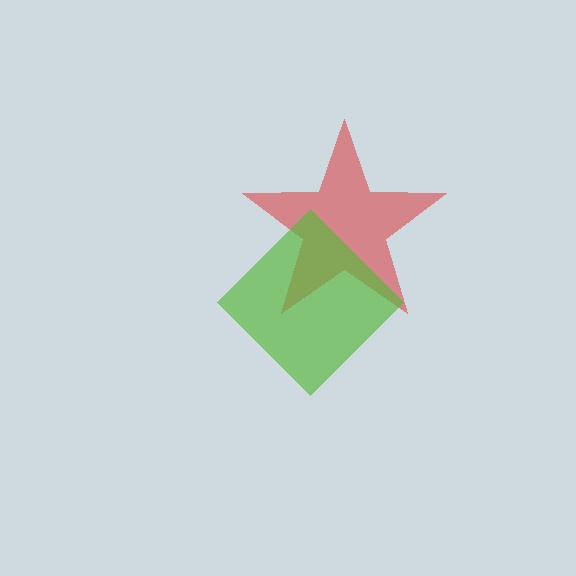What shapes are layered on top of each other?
The layered shapes are: a red star, a lime diamond.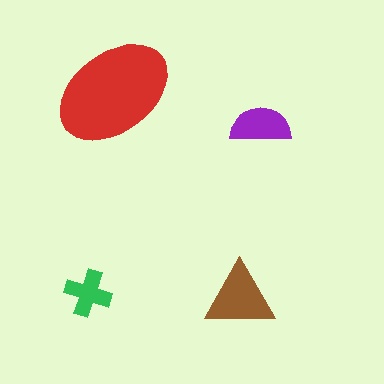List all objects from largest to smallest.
The red ellipse, the brown triangle, the purple semicircle, the green cross.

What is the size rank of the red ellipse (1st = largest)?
1st.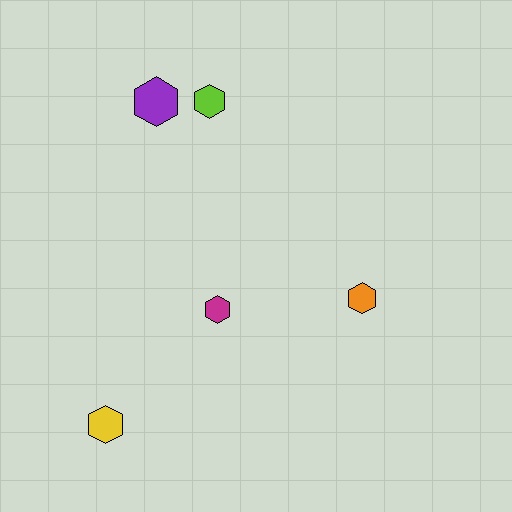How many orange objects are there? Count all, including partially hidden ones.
There is 1 orange object.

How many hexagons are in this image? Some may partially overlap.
There are 5 hexagons.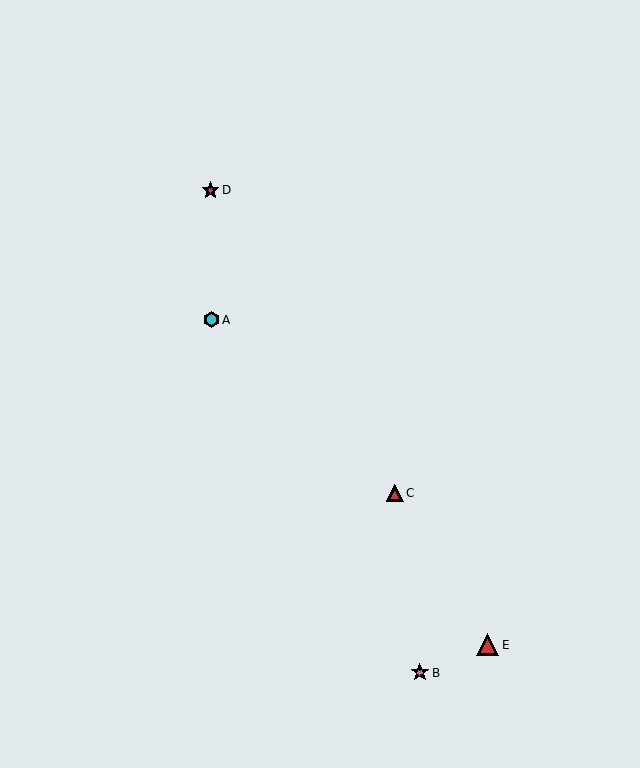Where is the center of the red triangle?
The center of the red triangle is at (395, 493).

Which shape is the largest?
The red triangle (labeled E) is the largest.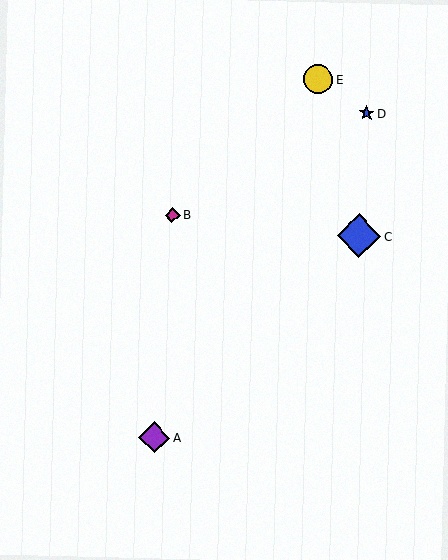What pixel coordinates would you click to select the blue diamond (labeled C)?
Click at (359, 236) to select the blue diamond C.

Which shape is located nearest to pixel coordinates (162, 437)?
The purple diamond (labeled A) at (154, 437) is nearest to that location.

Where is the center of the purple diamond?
The center of the purple diamond is at (154, 437).